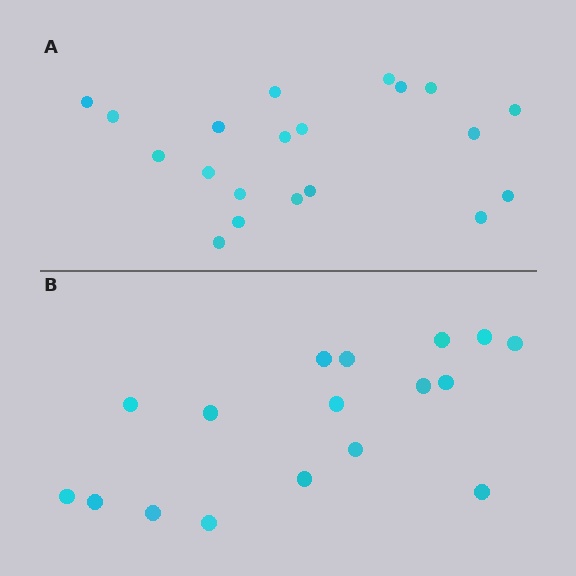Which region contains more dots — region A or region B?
Region A (the top region) has more dots.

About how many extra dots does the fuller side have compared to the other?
Region A has just a few more — roughly 2 or 3 more dots than region B.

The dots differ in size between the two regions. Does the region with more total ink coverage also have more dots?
No. Region B has more total ink coverage because its dots are larger, but region A actually contains more individual dots. Total area can be misleading — the number of items is what matters here.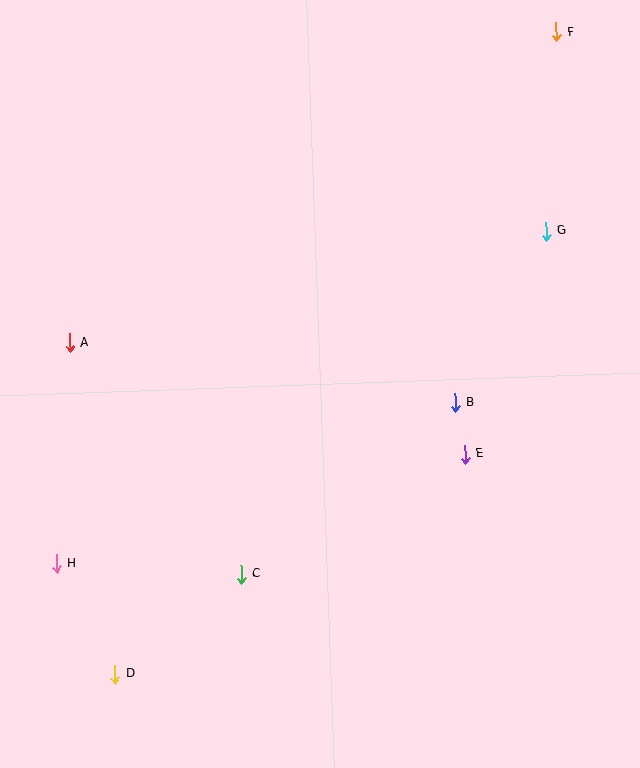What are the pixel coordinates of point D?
Point D is at (115, 674).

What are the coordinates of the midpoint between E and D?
The midpoint between E and D is at (290, 564).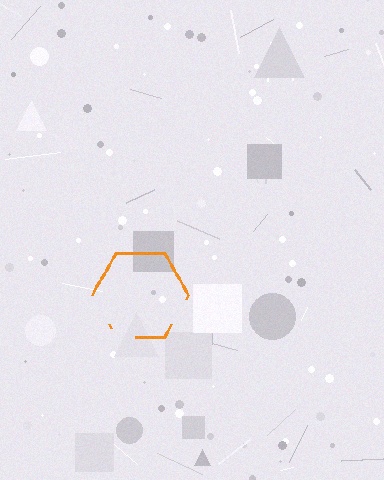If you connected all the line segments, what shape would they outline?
They would outline a hexagon.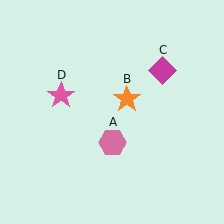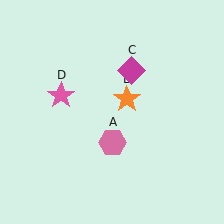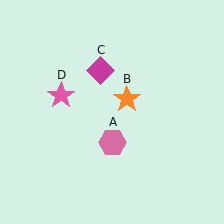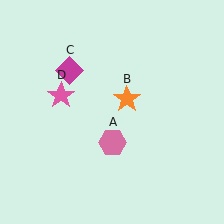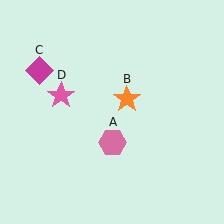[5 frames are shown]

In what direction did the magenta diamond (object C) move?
The magenta diamond (object C) moved left.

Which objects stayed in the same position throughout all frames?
Pink hexagon (object A) and orange star (object B) and pink star (object D) remained stationary.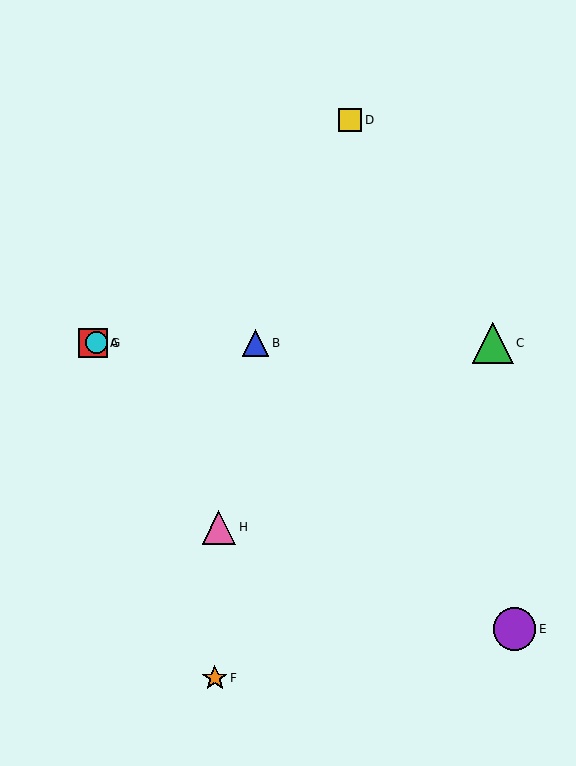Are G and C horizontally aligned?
Yes, both are at y≈343.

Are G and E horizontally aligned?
No, G is at y≈343 and E is at y≈629.